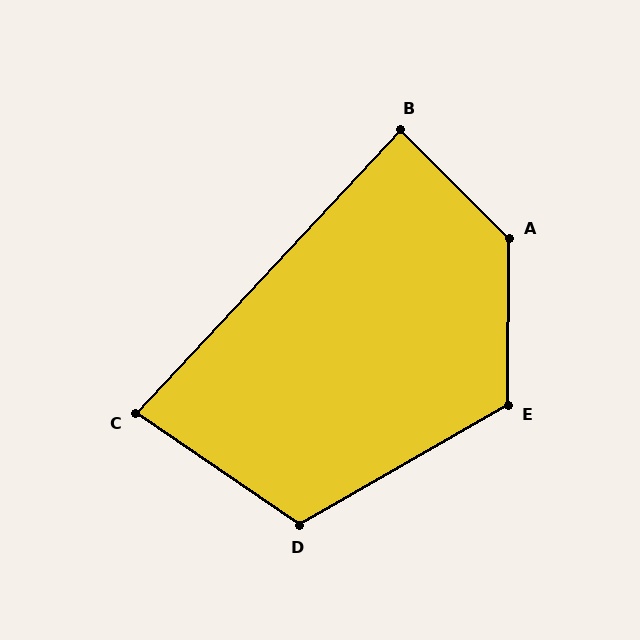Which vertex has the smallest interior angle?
C, at approximately 81 degrees.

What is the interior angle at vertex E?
Approximately 120 degrees (obtuse).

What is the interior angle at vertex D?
Approximately 116 degrees (obtuse).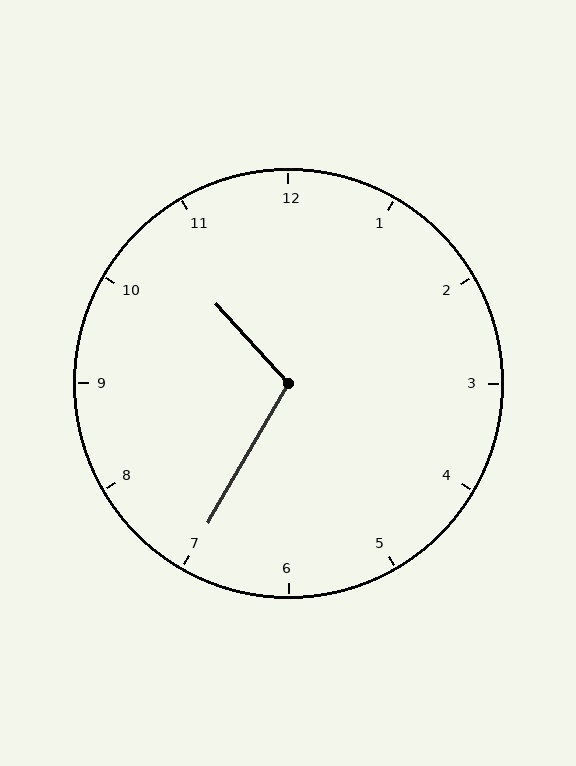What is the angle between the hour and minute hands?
Approximately 108 degrees.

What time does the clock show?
10:35.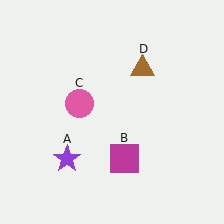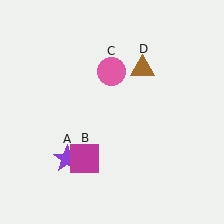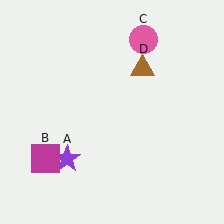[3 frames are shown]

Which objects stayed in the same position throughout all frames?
Purple star (object A) and brown triangle (object D) remained stationary.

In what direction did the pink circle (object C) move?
The pink circle (object C) moved up and to the right.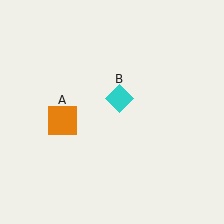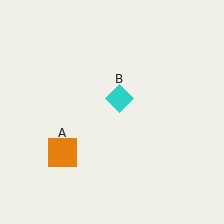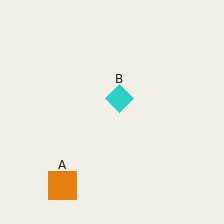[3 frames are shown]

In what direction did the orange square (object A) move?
The orange square (object A) moved down.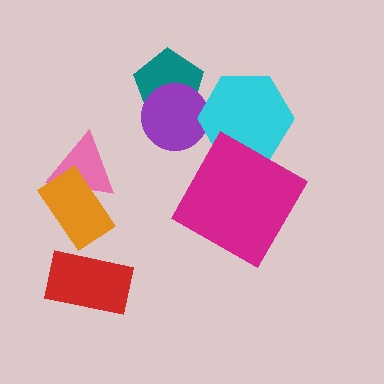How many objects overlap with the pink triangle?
1 object overlaps with the pink triangle.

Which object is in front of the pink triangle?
The orange rectangle is in front of the pink triangle.